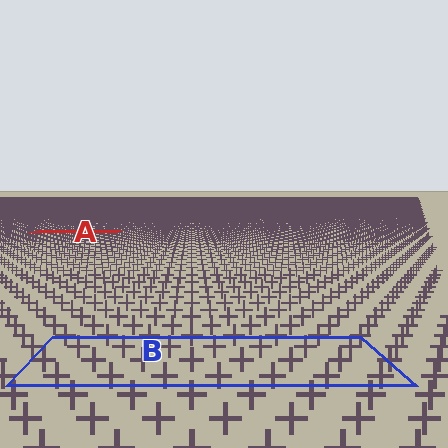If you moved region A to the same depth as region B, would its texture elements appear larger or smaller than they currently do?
They would appear larger. At a closer depth, the same texture elements are projected at a bigger on-screen size.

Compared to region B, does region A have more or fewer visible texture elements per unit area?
Region A has more texture elements per unit area — they are packed more densely because it is farther away.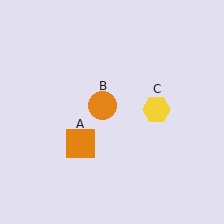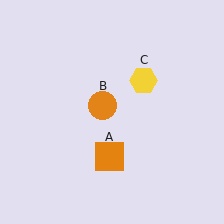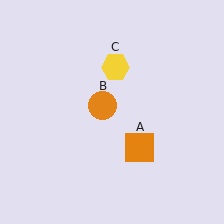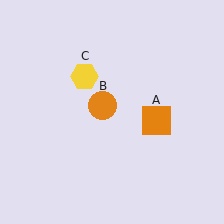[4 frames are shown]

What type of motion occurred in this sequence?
The orange square (object A), yellow hexagon (object C) rotated counterclockwise around the center of the scene.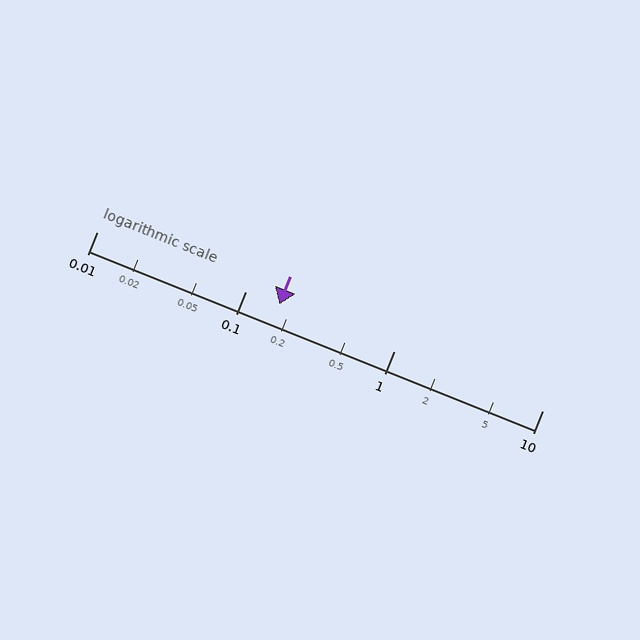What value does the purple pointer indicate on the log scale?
The pointer indicates approximately 0.17.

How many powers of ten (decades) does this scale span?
The scale spans 3 decades, from 0.01 to 10.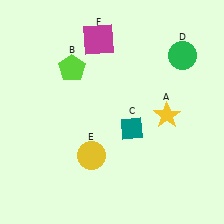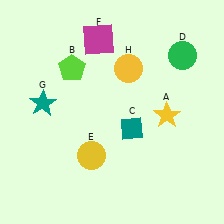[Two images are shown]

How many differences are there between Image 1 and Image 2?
There are 2 differences between the two images.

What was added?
A teal star (G), a yellow circle (H) were added in Image 2.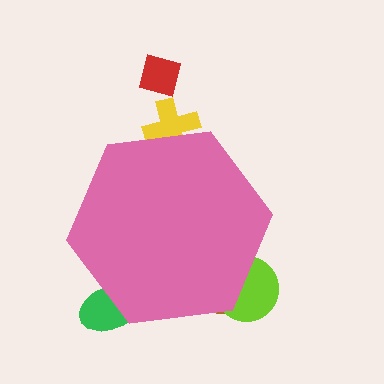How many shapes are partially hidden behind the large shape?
4 shapes are partially hidden.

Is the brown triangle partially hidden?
Yes, the brown triangle is partially hidden behind the pink hexagon.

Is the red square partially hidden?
No, the red square is fully visible.